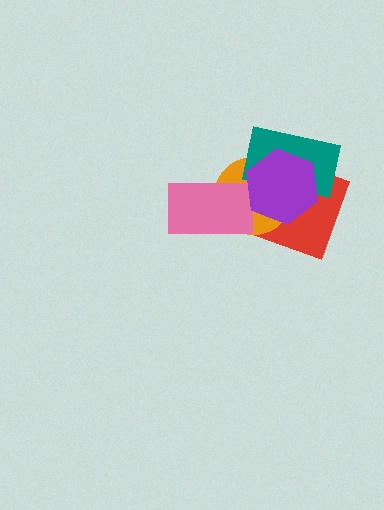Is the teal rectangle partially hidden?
Yes, it is partially covered by another shape.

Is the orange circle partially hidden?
Yes, it is partially covered by another shape.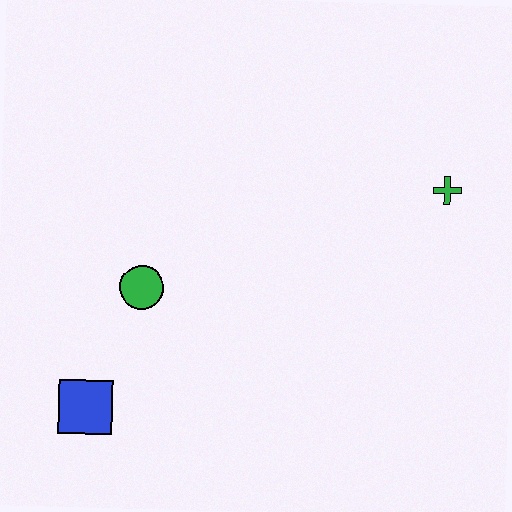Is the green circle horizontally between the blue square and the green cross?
Yes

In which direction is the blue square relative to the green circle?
The blue square is below the green circle.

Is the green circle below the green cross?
Yes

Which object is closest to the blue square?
The green circle is closest to the blue square.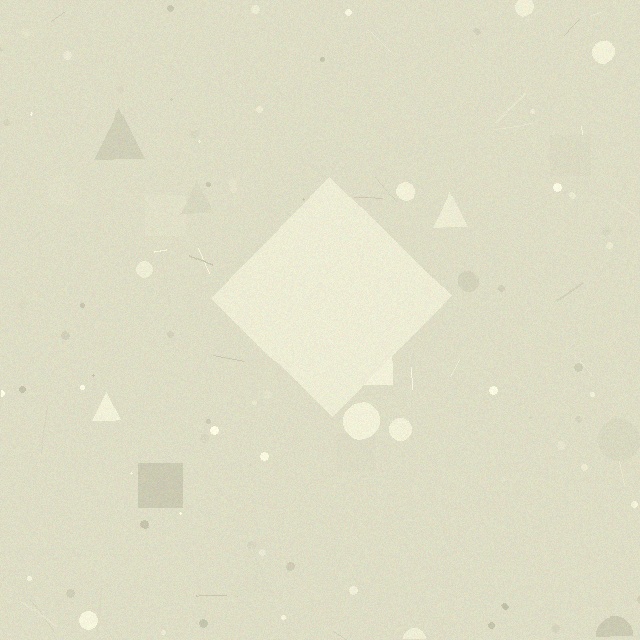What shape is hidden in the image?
A diamond is hidden in the image.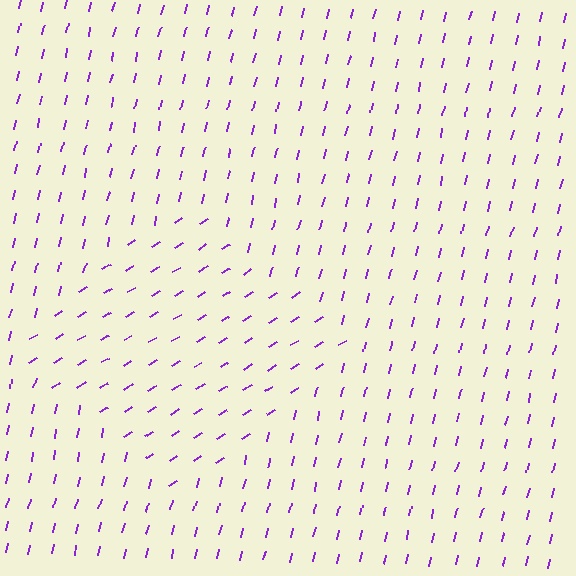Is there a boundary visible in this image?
Yes, there is a texture boundary formed by a change in line orientation.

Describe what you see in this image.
The image is filled with small purple line segments. A diamond region in the image has lines oriented differently from the surrounding lines, creating a visible texture boundary.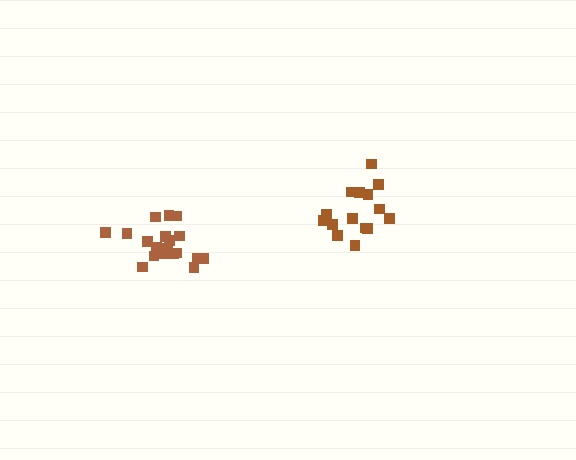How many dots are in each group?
Group 1: 15 dots, Group 2: 20 dots (35 total).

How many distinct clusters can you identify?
There are 2 distinct clusters.